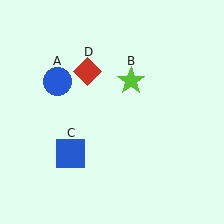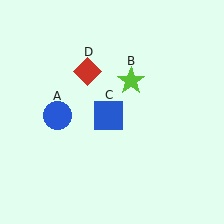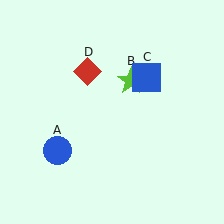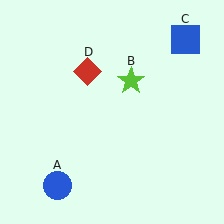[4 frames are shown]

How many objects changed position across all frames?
2 objects changed position: blue circle (object A), blue square (object C).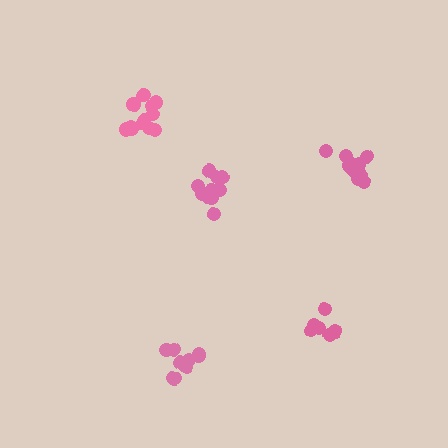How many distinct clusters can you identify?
There are 5 distinct clusters.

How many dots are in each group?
Group 1: 12 dots, Group 2: 10 dots, Group 3: 7 dots, Group 4: 12 dots, Group 5: 12 dots (53 total).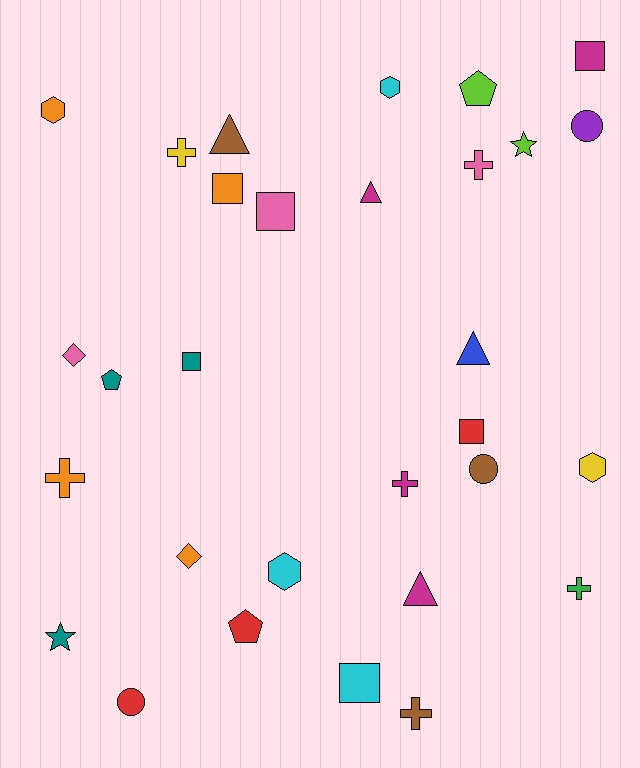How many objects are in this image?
There are 30 objects.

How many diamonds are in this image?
There are 2 diamonds.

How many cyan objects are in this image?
There are 3 cyan objects.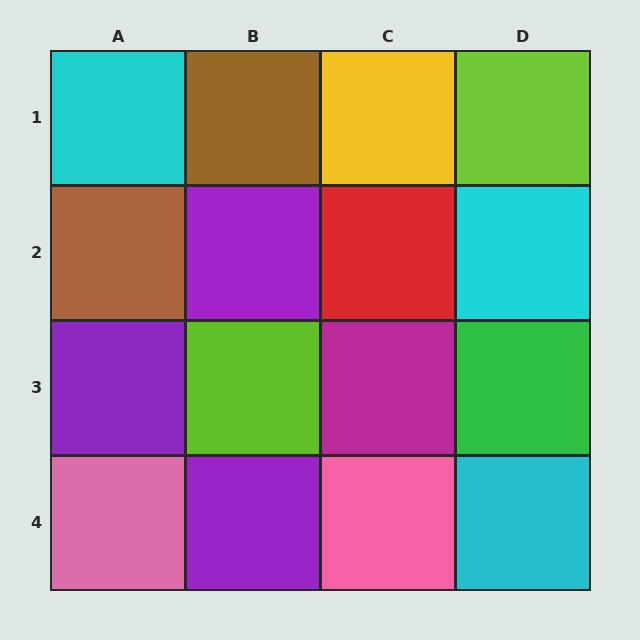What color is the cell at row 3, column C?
Magenta.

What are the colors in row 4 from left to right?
Pink, purple, pink, cyan.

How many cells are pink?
2 cells are pink.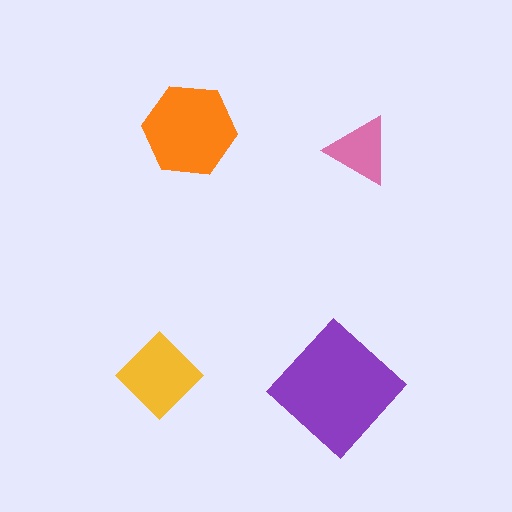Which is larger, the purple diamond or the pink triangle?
The purple diamond.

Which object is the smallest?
The pink triangle.